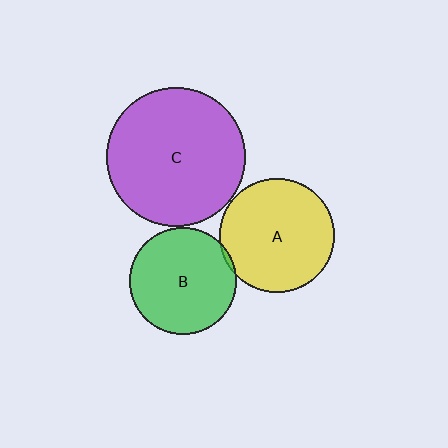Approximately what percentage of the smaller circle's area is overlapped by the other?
Approximately 5%.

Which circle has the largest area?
Circle C (purple).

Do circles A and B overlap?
Yes.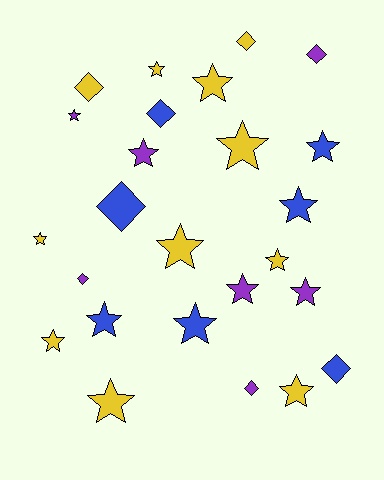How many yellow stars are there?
There are 9 yellow stars.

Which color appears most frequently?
Yellow, with 11 objects.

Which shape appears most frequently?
Star, with 17 objects.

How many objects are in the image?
There are 25 objects.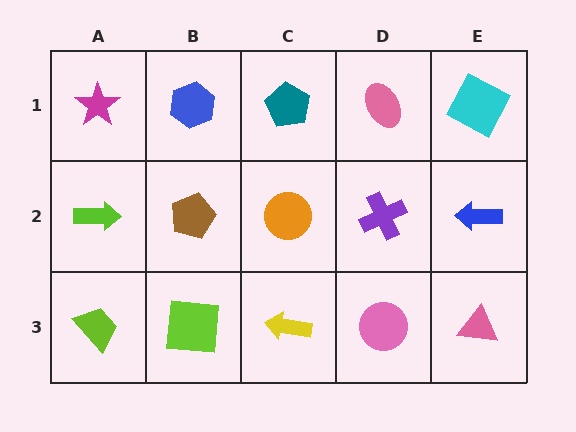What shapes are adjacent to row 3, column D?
A purple cross (row 2, column D), a yellow arrow (row 3, column C), a pink triangle (row 3, column E).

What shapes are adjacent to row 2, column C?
A teal pentagon (row 1, column C), a yellow arrow (row 3, column C), a brown pentagon (row 2, column B), a purple cross (row 2, column D).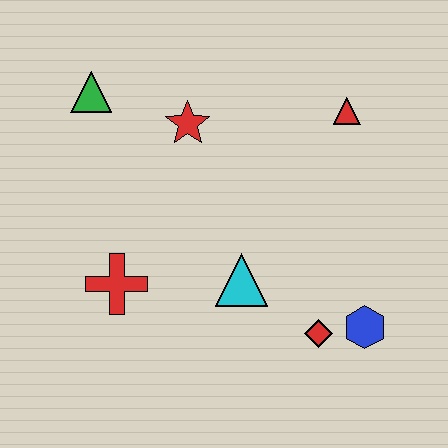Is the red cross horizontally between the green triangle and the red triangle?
Yes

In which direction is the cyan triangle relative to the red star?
The cyan triangle is below the red star.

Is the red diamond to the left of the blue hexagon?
Yes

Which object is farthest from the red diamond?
The green triangle is farthest from the red diamond.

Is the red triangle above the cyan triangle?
Yes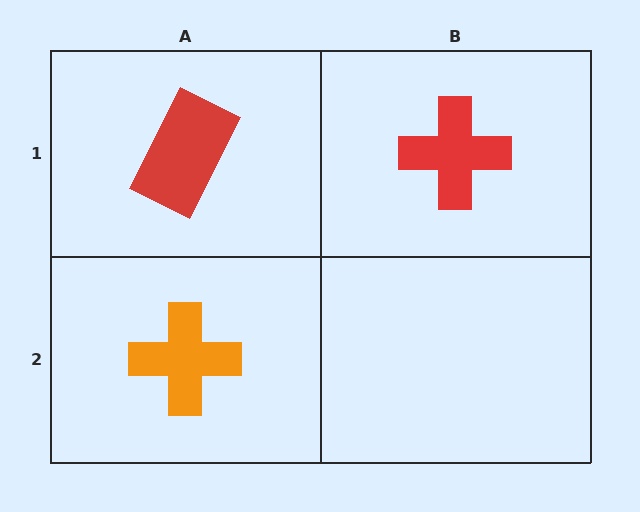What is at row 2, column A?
An orange cross.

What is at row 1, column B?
A red cross.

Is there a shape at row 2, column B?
No, that cell is empty.